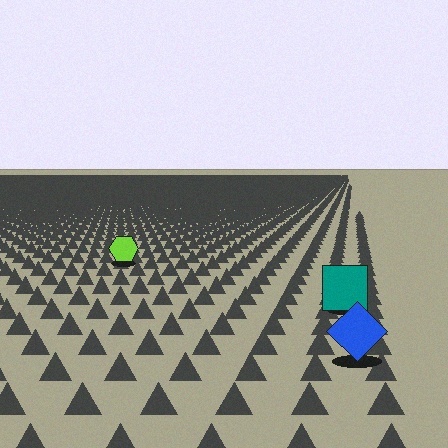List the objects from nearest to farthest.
From nearest to farthest: the blue diamond, the teal square, the lime hexagon.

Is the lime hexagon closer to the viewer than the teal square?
No. The teal square is closer — you can tell from the texture gradient: the ground texture is coarser near it.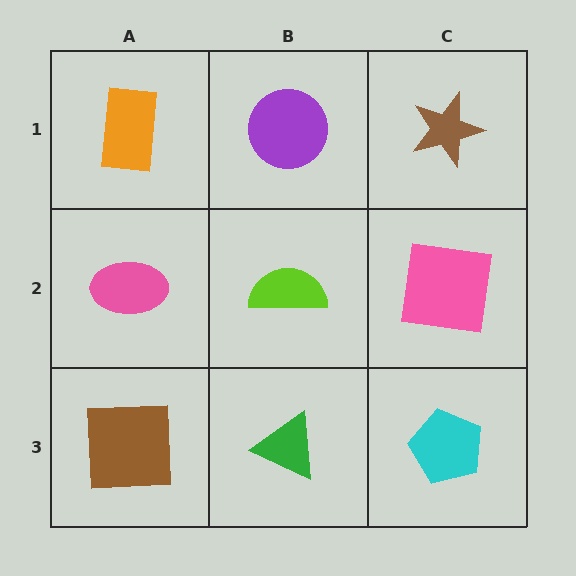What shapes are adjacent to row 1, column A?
A pink ellipse (row 2, column A), a purple circle (row 1, column B).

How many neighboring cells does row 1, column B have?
3.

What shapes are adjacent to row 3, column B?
A lime semicircle (row 2, column B), a brown square (row 3, column A), a cyan pentagon (row 3, column C).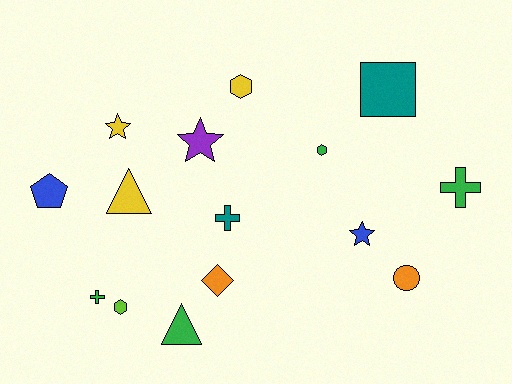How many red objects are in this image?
There are no red objects.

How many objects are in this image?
There are 15 objects.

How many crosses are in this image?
There are 3 crosses.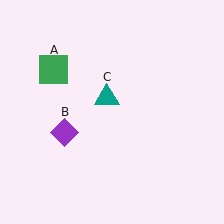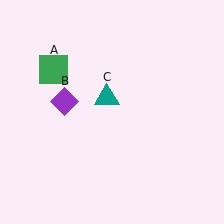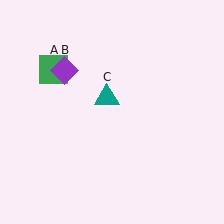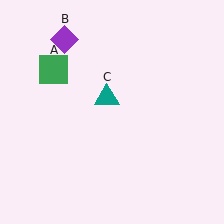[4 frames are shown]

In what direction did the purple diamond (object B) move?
The purple diamond (object B) moved up.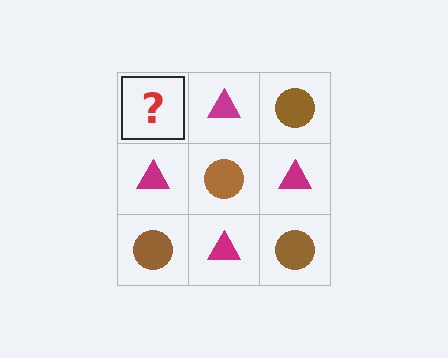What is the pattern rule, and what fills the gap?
The rule is that it alternates brown circle and magenta triangle in a checkerboard pattern. The gap should be filled with a brown circle.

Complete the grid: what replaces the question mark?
The question mark should be replaced with a brown circle.